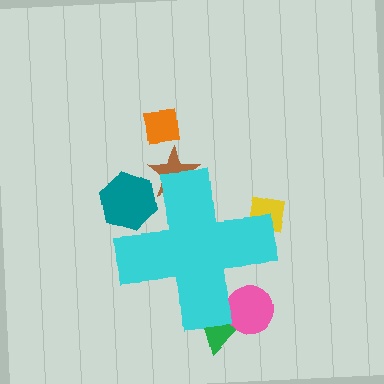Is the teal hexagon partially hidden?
Yes, the teal hexagon is partially hidden behind the cyan cross.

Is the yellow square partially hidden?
Yes, the yellow square is partially hidden behind the cyan cross.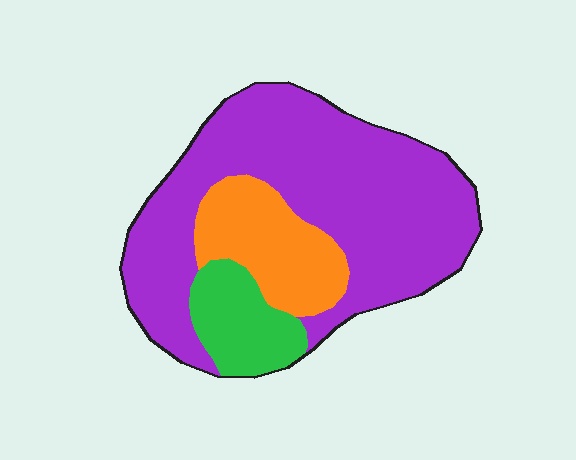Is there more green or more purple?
Purple.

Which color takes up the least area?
Green, at roughly 15%.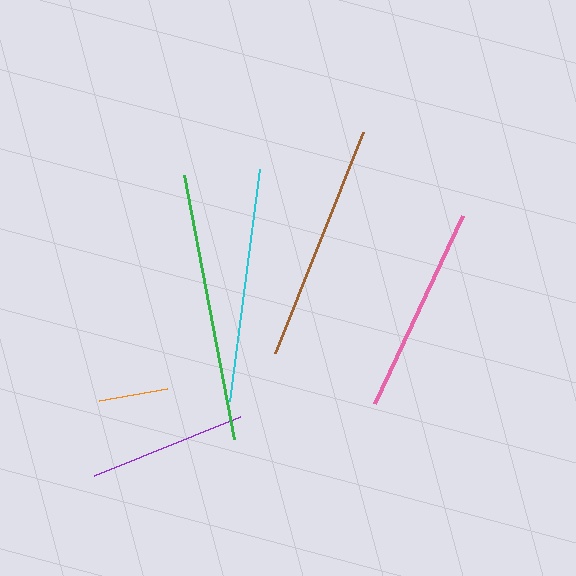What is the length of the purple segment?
The purple segment is approximately 158 pixels long.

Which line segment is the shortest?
The orange line is the shortest at approximately 69 pixels.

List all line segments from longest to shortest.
From longest to shortest: green, brown, cyan, pink, purple, orange.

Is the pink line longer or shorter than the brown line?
The brown line is longer than the pink line.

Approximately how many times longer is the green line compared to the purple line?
The green line is approximately 1.7 times the length of the purple line.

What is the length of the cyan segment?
The cyan segment is approximately 234 pixels long.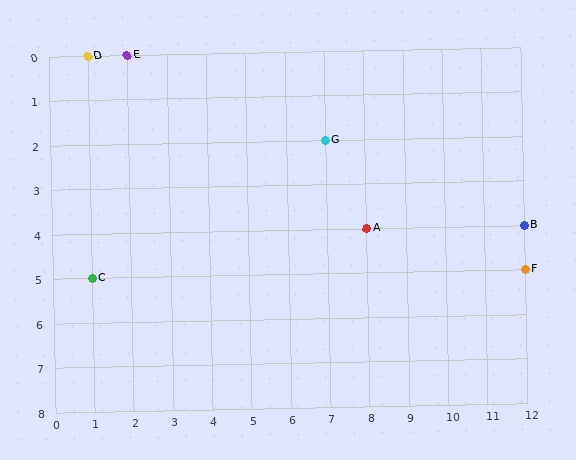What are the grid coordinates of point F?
Point F is at grid coordinates (12, 5).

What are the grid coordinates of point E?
Point E is at grid coordinates (2, 0).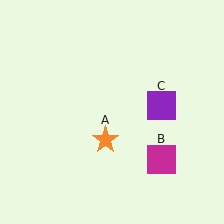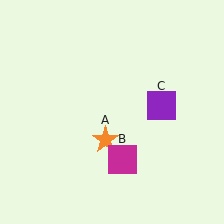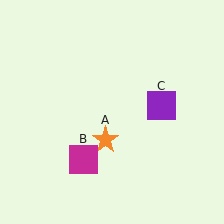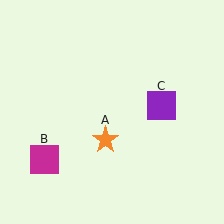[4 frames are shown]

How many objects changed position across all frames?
1 object changed position: magenta square (object B).